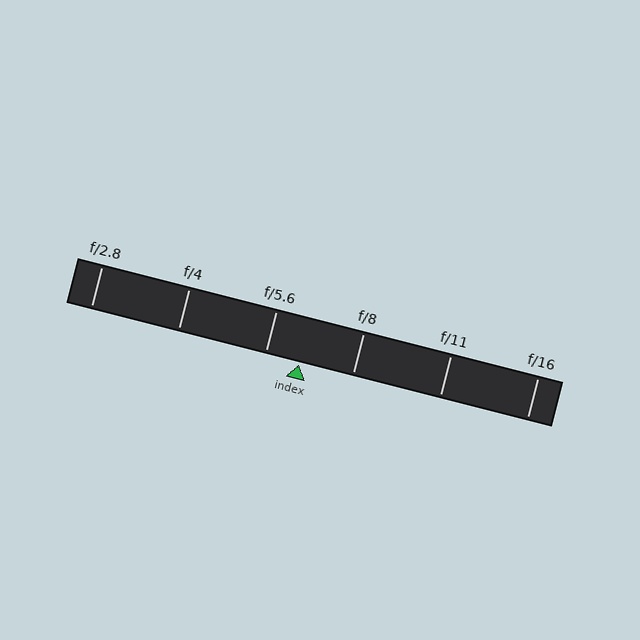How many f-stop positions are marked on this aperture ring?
There are 6 f-stop positions marked.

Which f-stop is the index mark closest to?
The index mark is closest to f/5.6.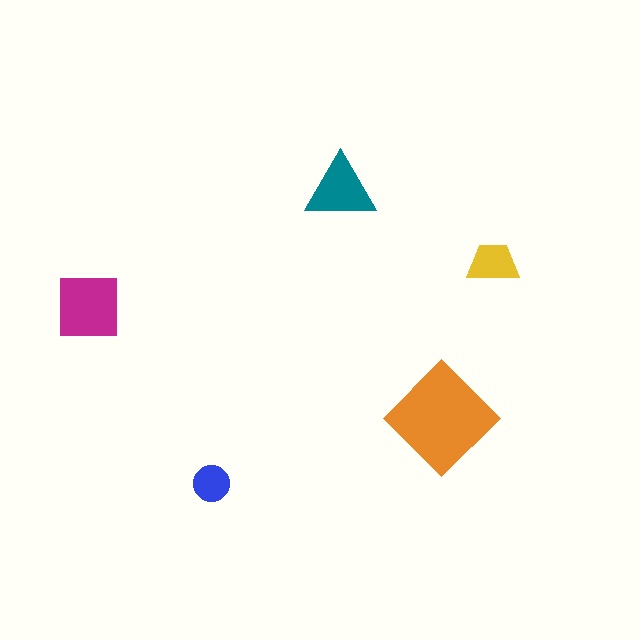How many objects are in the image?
There are 5 objects in the image.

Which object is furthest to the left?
The magenta square is leftmost.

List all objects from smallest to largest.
The blue circle, the yellow trapezoid, the teal triangle, the magenta square, the orange diamond.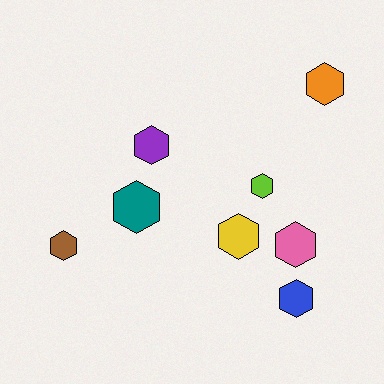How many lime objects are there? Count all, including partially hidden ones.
There is 1 lime object.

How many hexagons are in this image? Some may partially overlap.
There are 8 hexagons.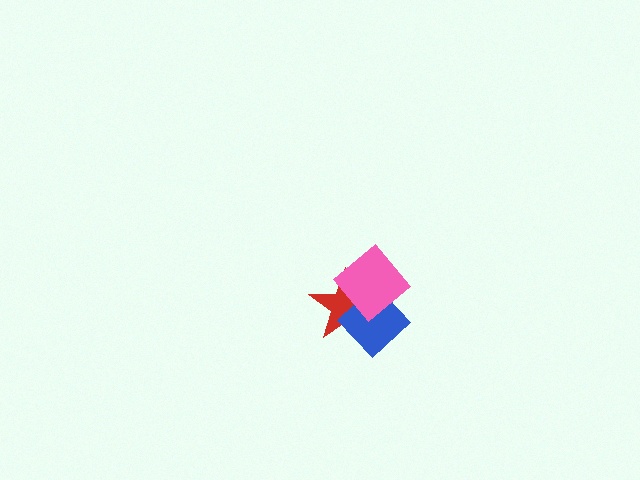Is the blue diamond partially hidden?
Yes, it is partially covered by another shape.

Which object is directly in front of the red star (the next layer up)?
The blue diamond is directly in front of the red star.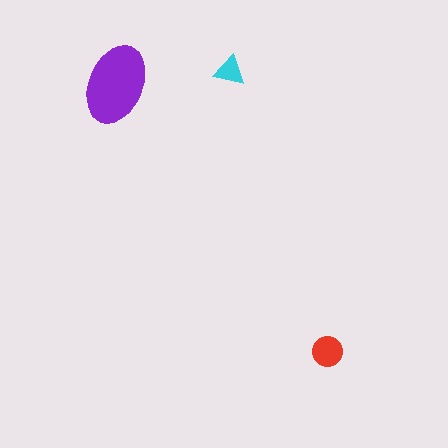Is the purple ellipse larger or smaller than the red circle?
Larger.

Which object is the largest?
The purple ellipse.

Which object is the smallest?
The cyan triangle.